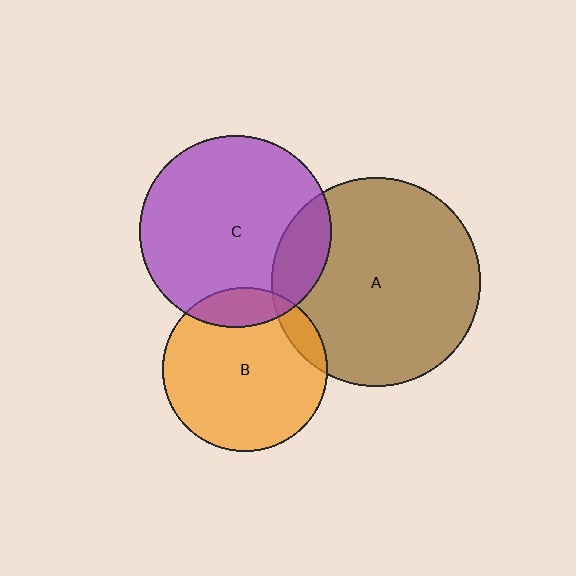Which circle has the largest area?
Circle A (brown).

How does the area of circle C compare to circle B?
Approximately 1.4 times.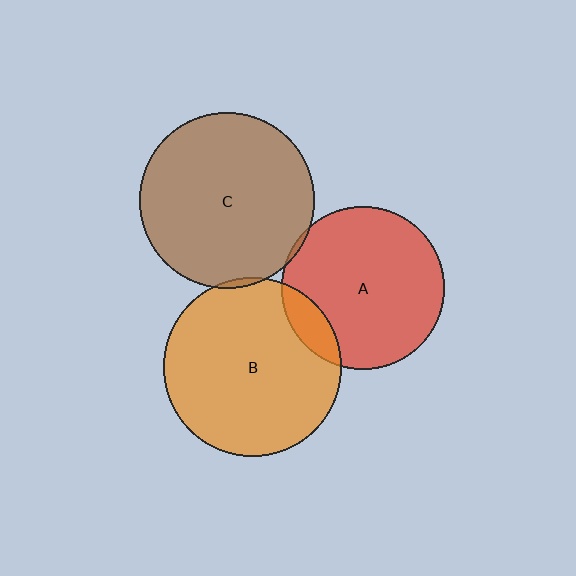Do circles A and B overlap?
Yes.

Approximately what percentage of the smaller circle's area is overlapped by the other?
Approximately 10%.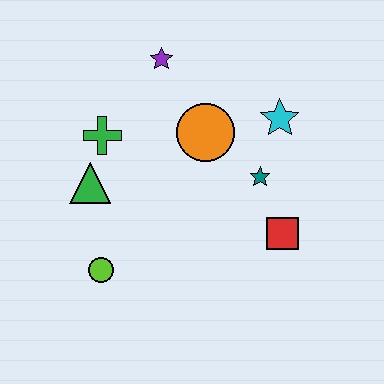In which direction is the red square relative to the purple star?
The red square is below the purple star.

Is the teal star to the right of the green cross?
Yes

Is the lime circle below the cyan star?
Yes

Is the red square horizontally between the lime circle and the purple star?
No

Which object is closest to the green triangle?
The green cross is closest to the green triangle.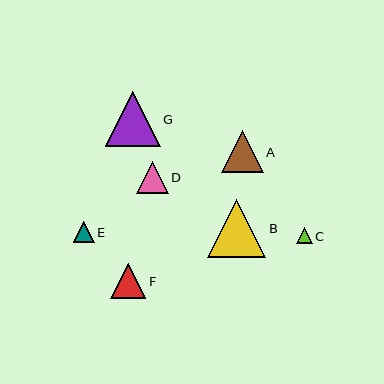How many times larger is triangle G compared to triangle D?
Triangle G is approximately 1.7 times the size of triangle D.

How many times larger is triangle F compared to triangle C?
Triangle F is approximately 2.2 times the size of triangle C.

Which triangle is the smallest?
Triangle C is the smallest with a size of approximately 16 pixels.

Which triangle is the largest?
Triangle B is the largest with a size of approximately 58 pixels.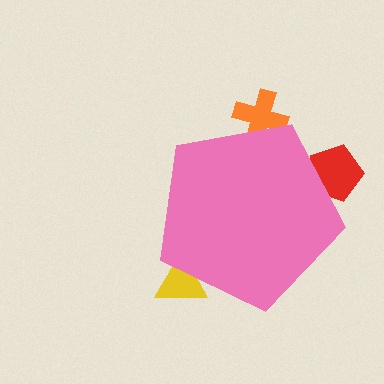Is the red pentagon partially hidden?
Yes, the red pentagon is partially hidden behind the pink pentagon.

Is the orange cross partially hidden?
Yes, the orange cross is partially hidden behind the pink pentagon.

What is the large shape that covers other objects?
A pink pentagon.